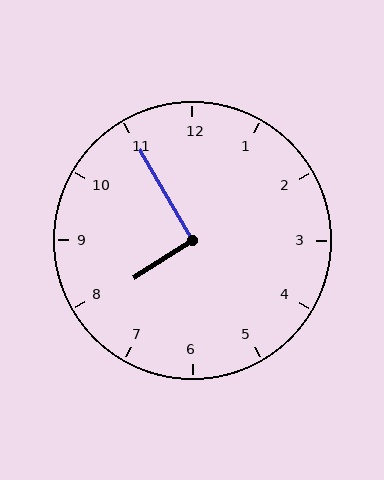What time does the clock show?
7:55.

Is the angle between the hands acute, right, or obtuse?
It is right.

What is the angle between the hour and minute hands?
Approximately 92 degrees.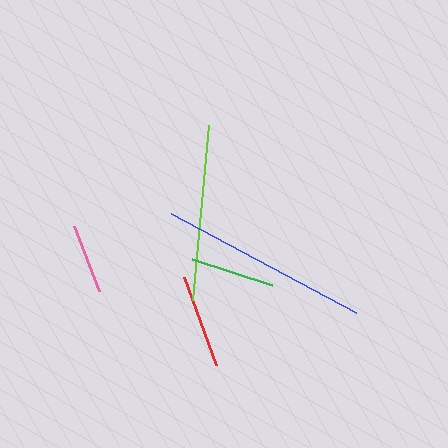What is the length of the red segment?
The red segment is approximately 94 pixels long.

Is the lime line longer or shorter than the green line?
The lime line is longer than the green line.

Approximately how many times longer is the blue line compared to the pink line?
The blue line is approximately 3.0 times the length of the pink line.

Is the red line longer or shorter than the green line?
The red line is longer than the green line.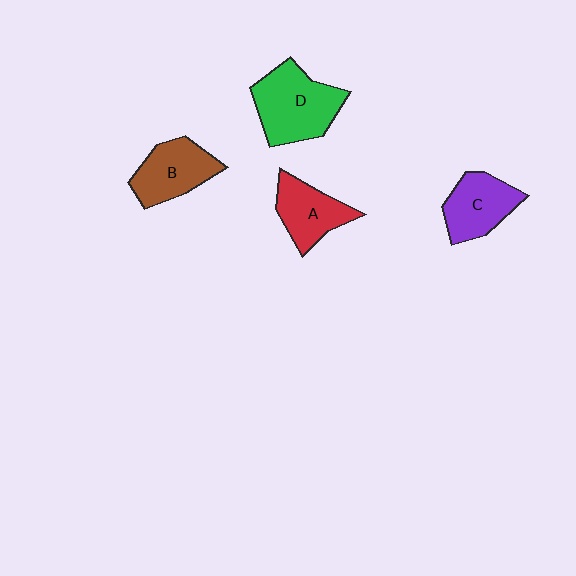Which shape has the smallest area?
Shape A (red).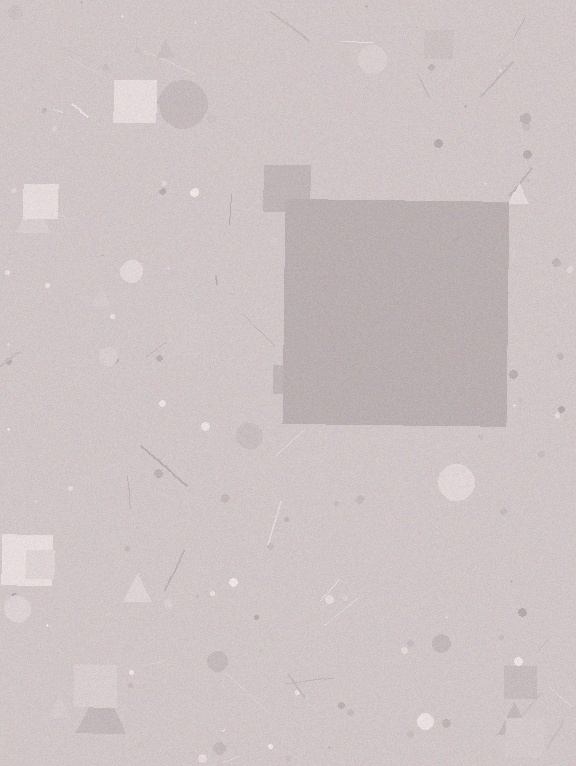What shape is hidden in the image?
A square is hidden in the image.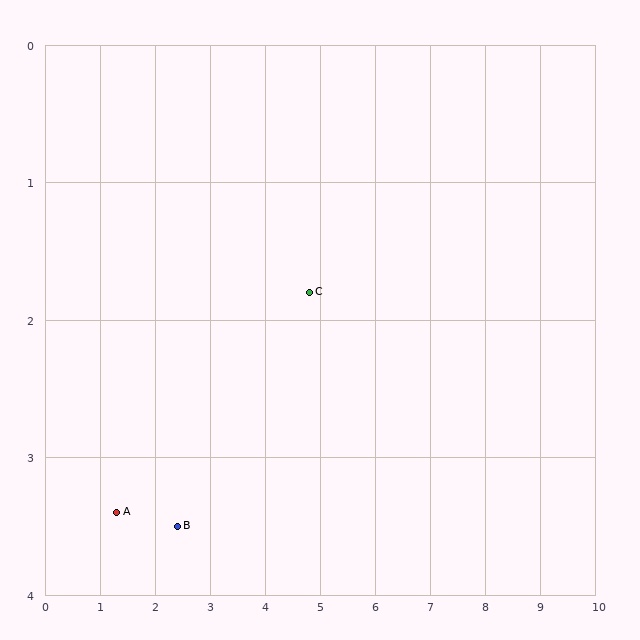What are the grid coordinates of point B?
Point B is at approximately (2.4, 3.5).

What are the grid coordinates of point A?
Point A is at approximately (1.3, 3.4).